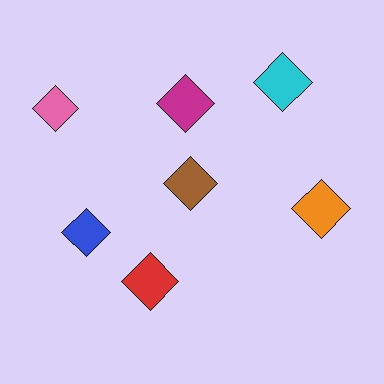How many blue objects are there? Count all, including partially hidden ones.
There is 1 blue object.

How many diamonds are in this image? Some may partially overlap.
There are 7 diamonds.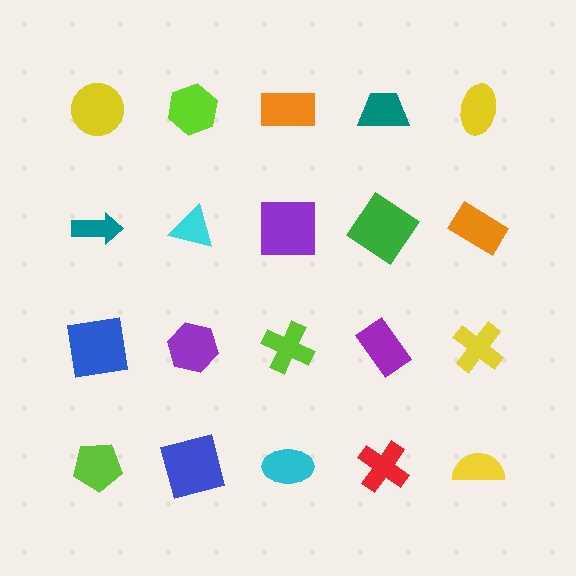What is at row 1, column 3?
An orange rectangle.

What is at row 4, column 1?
A lime pentagon.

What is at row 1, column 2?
A lime hexagon.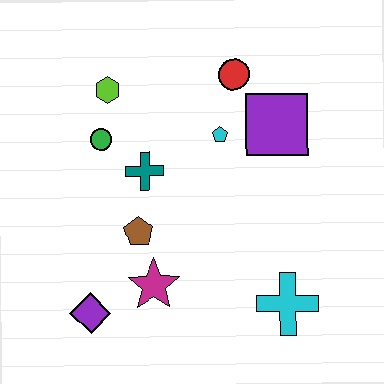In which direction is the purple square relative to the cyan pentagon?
The purple square is to the right of the cyan pentagon.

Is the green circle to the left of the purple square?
Yes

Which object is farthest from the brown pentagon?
The red circle is farthest from the brown pentagon.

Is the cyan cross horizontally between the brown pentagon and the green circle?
No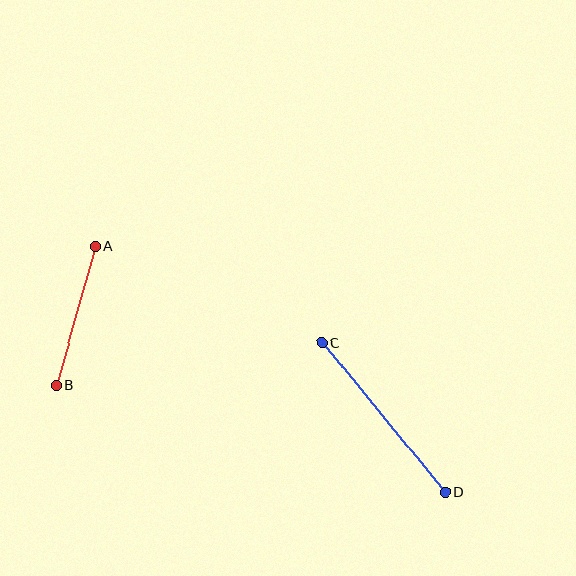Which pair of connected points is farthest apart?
Points C and D are farthest apart.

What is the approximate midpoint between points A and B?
The midpoint is at approximately (76, 316) pixels.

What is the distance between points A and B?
The distance is approximately 145 pixels.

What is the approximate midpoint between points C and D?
The midpoint is at approximately (383, 417) pixels.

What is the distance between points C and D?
The distance is approximately 194 pixels.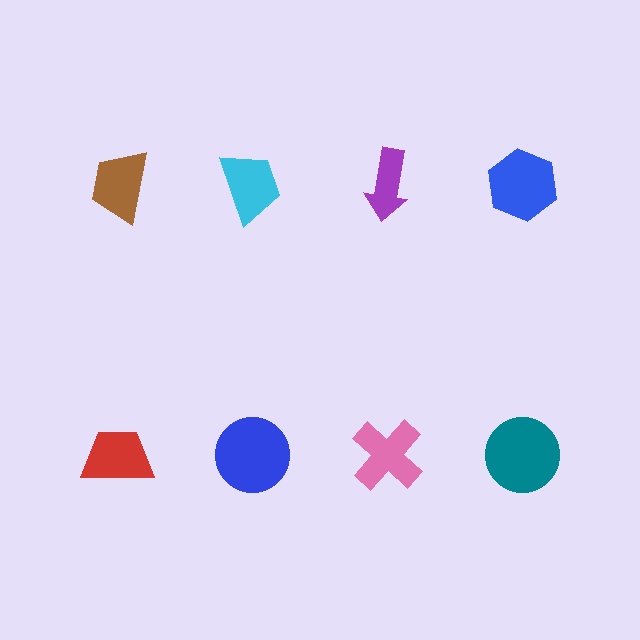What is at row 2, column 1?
A red trapezoid.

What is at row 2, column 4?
A teal circle.